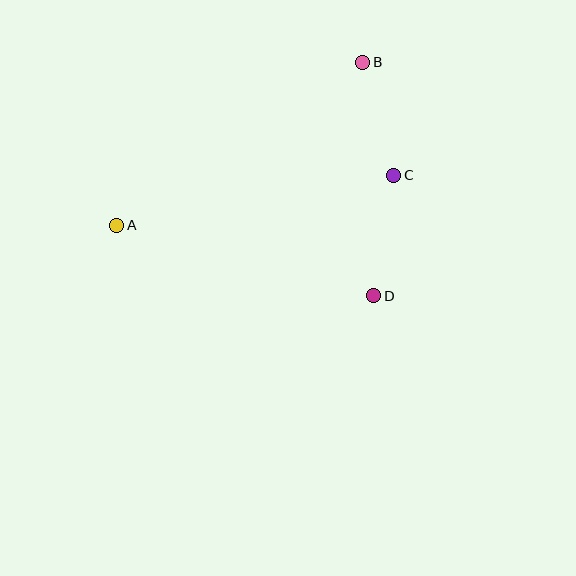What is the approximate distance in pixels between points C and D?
The distance between C and D is approximately 123 pixels.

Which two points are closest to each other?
Points B and C are closest to each other.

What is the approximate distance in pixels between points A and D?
The distance between A and D is approximately 267 pixels.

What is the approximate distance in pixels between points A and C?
The distance between A and C is approximately 282 pixels.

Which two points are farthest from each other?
Points A and B are farthest from each other.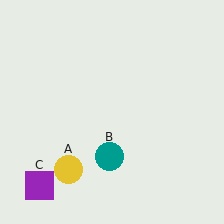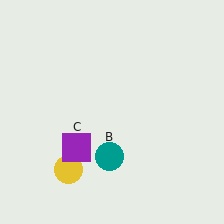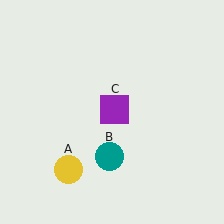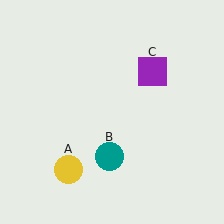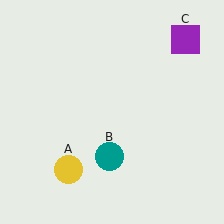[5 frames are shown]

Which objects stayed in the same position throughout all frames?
Yellow circle (object A) and teal circle (object B) remained stationary.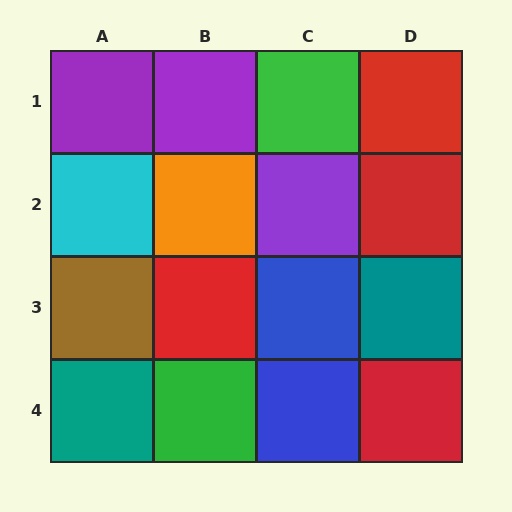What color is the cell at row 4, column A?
Teal.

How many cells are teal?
2 cells are teal.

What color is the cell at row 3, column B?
Red.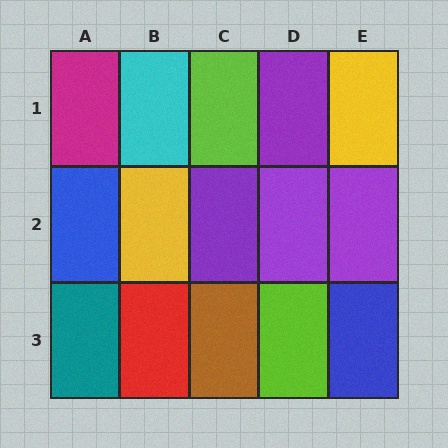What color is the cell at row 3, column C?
Brown.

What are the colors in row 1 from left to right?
Magenta, cyan, lime, purple, yellow.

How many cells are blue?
2 cells are blue.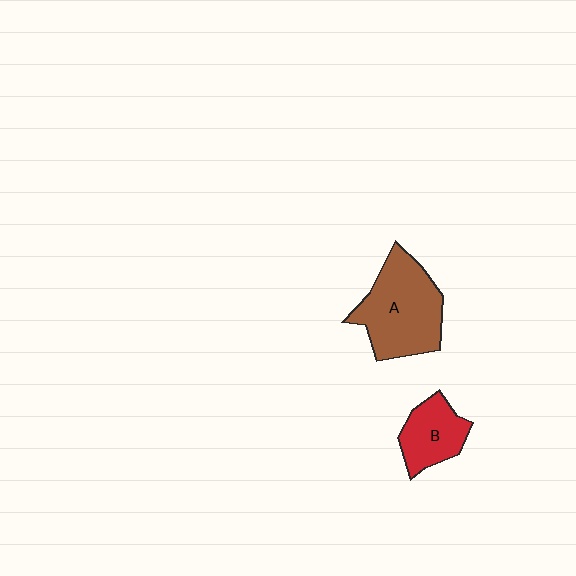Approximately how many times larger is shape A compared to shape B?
Approximately 1.8 times.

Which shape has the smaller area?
Shape B (red).